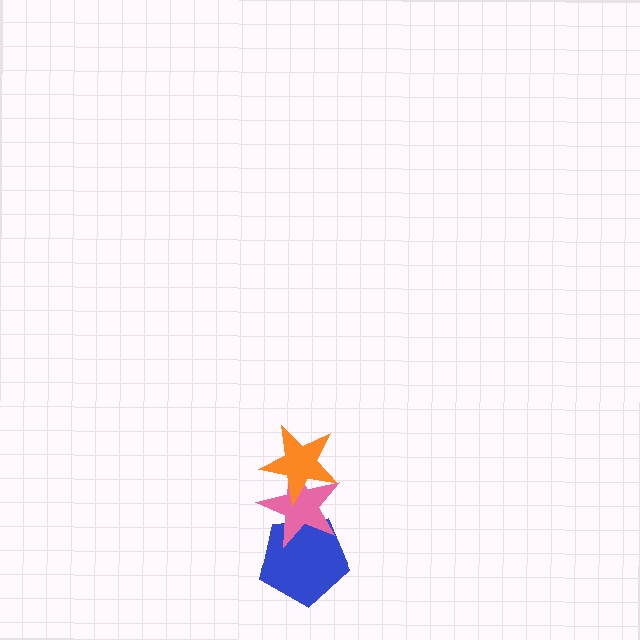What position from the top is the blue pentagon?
The blue pentagon is 3rd from the top.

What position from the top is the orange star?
The orange star is 1st from the top.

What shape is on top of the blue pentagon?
The pink star is on top of the blue pentagon.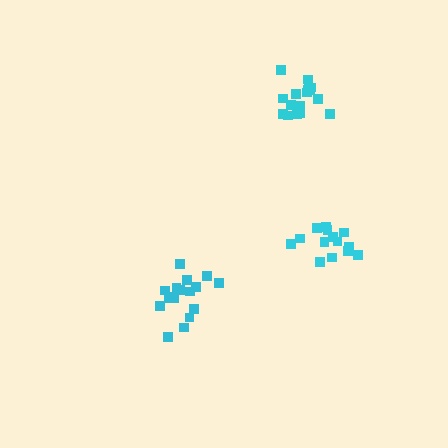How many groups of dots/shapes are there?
There are 3 groups.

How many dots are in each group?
Group 1: 14 dots, Group 2: 17 dots, Group 3: 18 dots (49 total).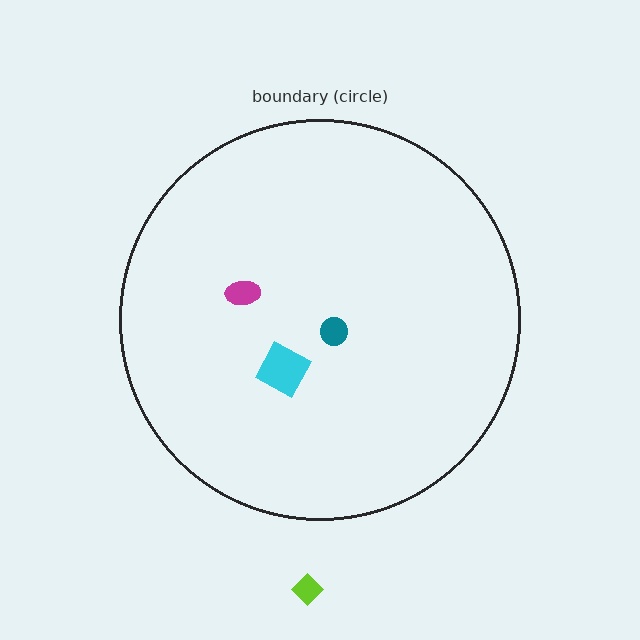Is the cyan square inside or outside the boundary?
Inside.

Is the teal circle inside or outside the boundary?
Inside.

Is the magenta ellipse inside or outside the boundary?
Inside.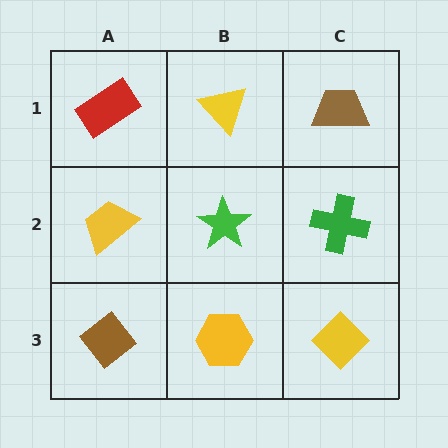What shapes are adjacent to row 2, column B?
A yellow triangle (row 1, column B), a yellow hexagon (row 3, column B), a yellow trapezoid (row 2, column A), a green cross (row 2, column C).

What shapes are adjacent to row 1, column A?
A yellow trapezoid (row 2, column A), a yellow triangle (row 1, column B).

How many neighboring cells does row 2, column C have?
3.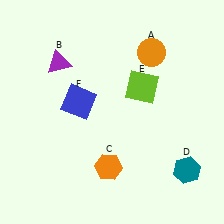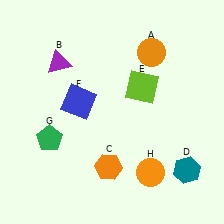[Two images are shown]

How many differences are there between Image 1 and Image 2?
There are 2 differences between the two images.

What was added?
A green pentagon (G), an orange circle (H) were added in Image 2.